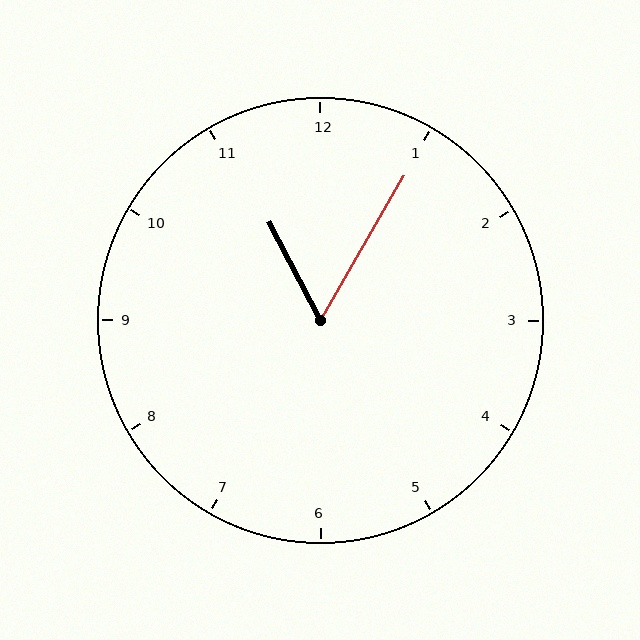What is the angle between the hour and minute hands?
Approximately 58 degrees.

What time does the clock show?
11:05.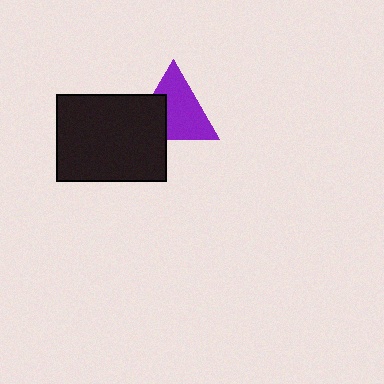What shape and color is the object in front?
The object in front is a black rectangle.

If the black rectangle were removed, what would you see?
You would see the complete purple triangle.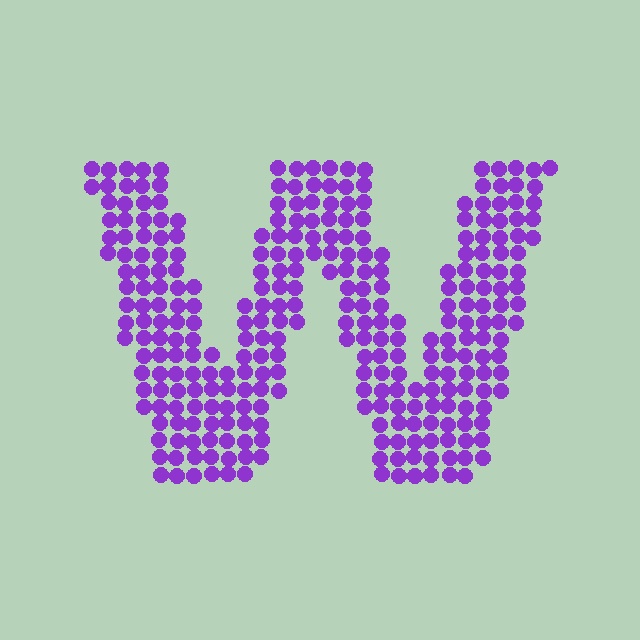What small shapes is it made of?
It is made of small circles.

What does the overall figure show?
The overall figure shows the letter W.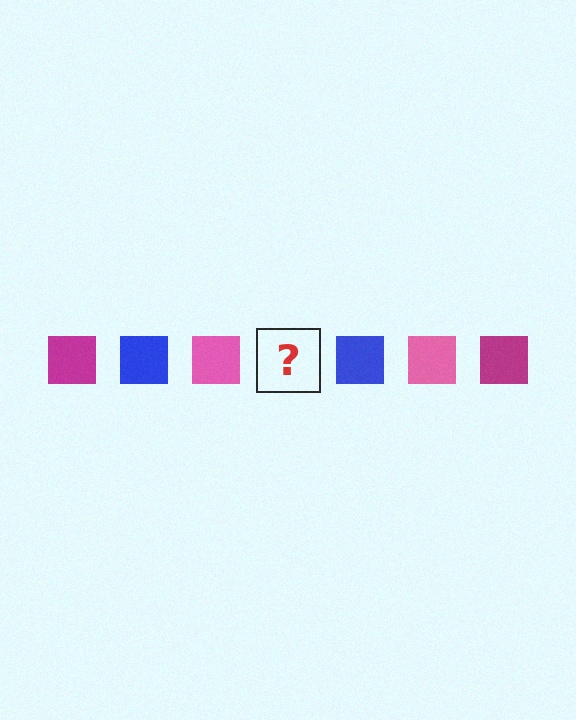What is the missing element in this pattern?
The missing element is a magenta square.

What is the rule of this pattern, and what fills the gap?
The rule is that the pattern cycles through magenta, blue, pink squares. The gap should be filled with a magenta square.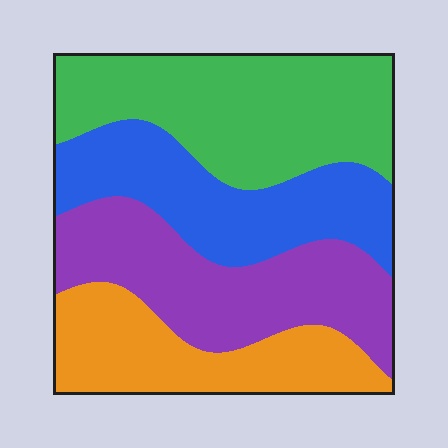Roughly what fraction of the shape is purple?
Purple takes up about one quarter (1/4) of the shape.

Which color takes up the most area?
Green, at roughly 30%.